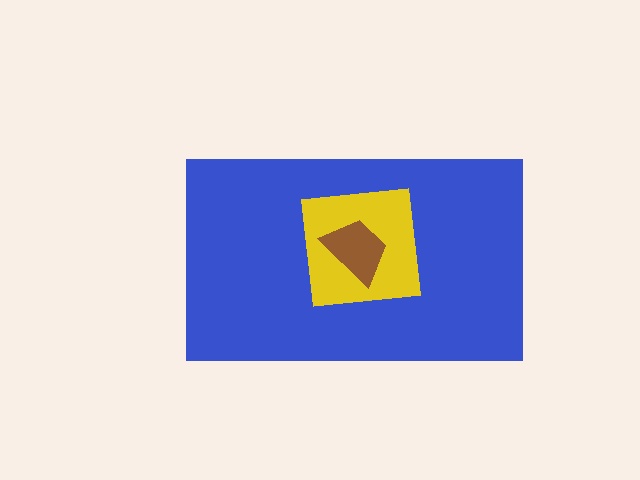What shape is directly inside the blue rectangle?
The yellow square.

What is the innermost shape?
The brown trapezoid.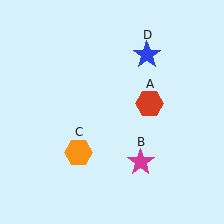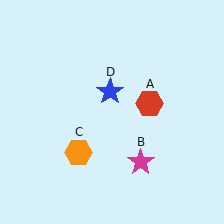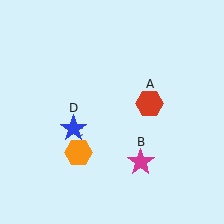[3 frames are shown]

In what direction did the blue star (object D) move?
The blue star (object D) moved down and to the left.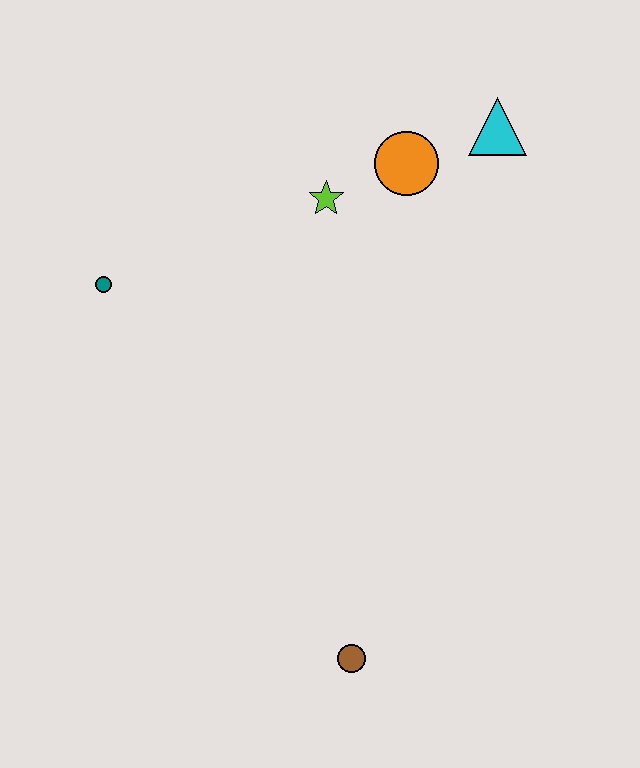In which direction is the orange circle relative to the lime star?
The orange circle is to the right of the lime star.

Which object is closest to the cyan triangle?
The orange circle is closest to the cyan triangle.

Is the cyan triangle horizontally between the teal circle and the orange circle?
No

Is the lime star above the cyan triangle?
No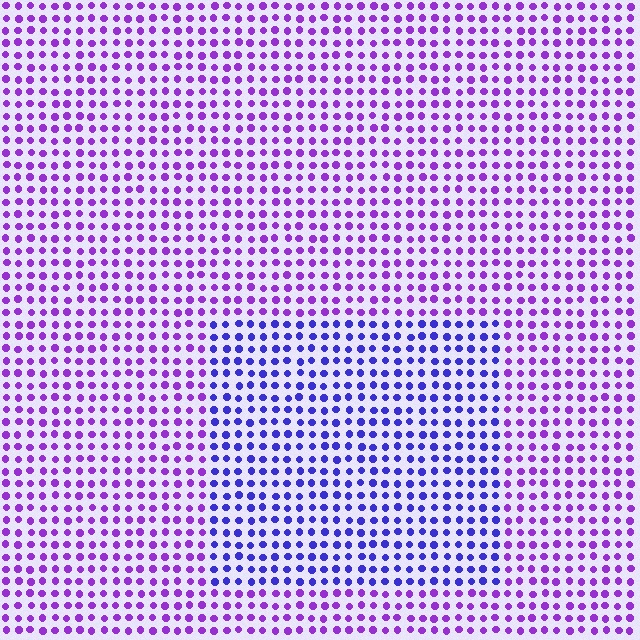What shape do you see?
I see a rectangle.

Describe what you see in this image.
The image is filled with small purple elements in a uniform arrangement. A rectangle-shaped region is visible where the elements are tinted to a slightly different hue, forming a subtle color boundary.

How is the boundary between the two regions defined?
The boundary is defined purely by a slight shift in hue (about 36 degrees). Spacing, size, and orientation are identical on both sides.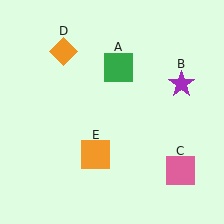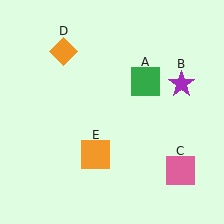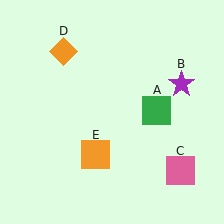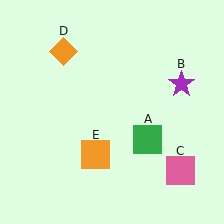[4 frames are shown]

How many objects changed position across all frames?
1 object changed position: green square (object A).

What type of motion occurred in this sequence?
The green square (object A) rotated clockwise around the center of the scene.